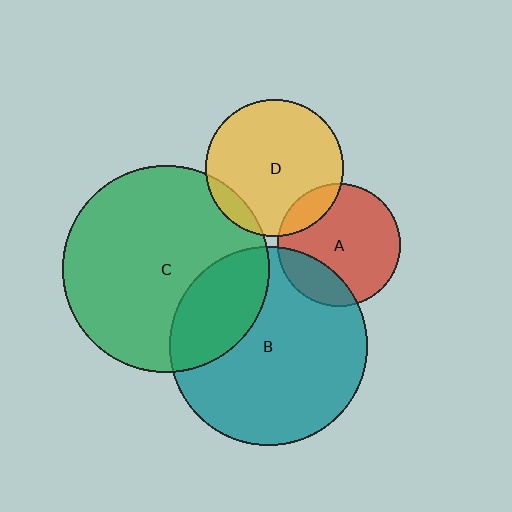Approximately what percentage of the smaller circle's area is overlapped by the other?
Approximately 15%.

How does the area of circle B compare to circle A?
Approximately 2.6 times.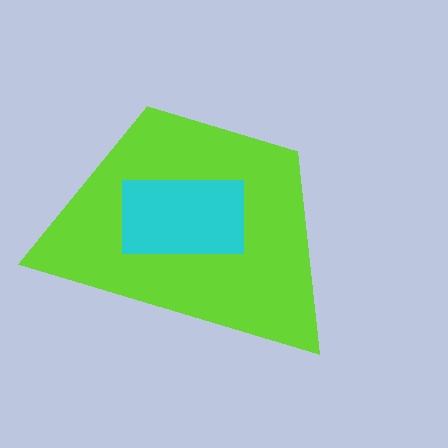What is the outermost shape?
The lime trapezoid.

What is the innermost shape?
The cyan rectangle.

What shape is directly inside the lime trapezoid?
The cyan rectangle.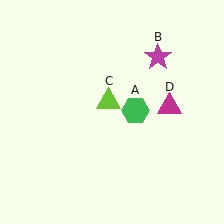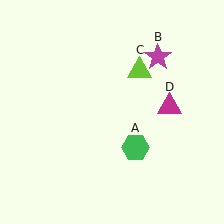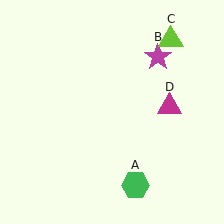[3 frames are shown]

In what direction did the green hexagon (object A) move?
The green hexagon (object A) moved down.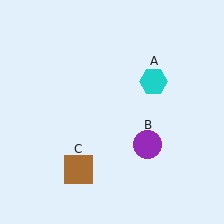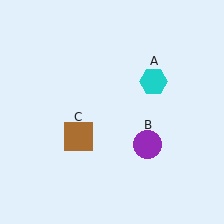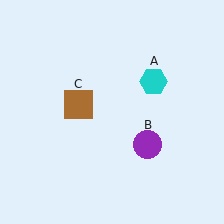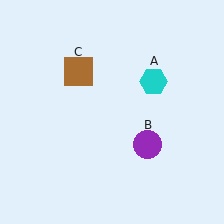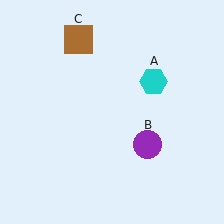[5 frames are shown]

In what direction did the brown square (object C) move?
The brown square (object C) moved up.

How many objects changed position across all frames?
1 object changed position: brown square (object C).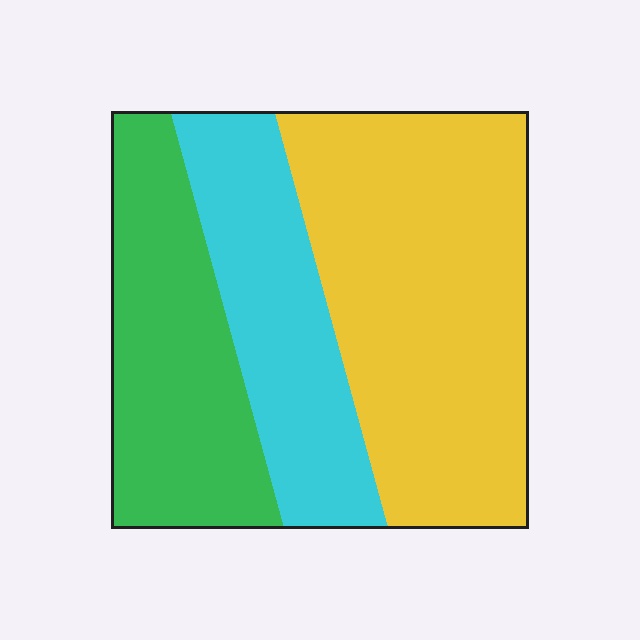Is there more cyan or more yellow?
Yellow.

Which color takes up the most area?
Yellow, at roughly 45%.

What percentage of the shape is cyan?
Cyan takes up between a sixth and a third of the shape.